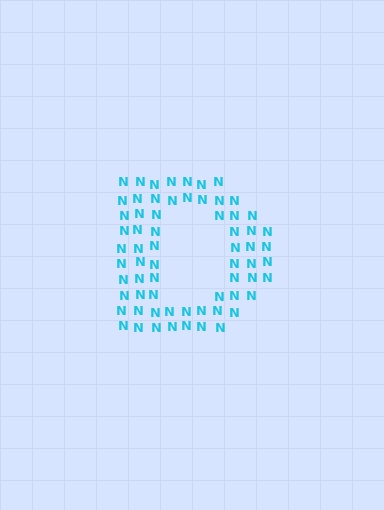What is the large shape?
The large shape is the letter D.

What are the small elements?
The small elements are letter N's.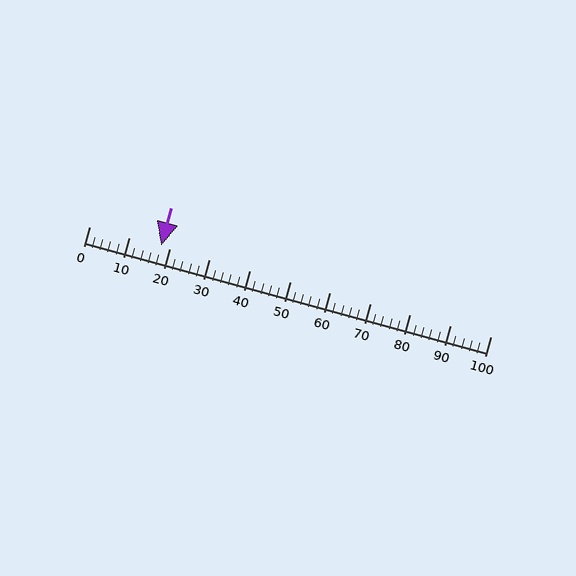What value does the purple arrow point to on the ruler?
The purple arrow points to approximately 18.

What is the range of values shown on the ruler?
The ruler shows values from 0 to 100.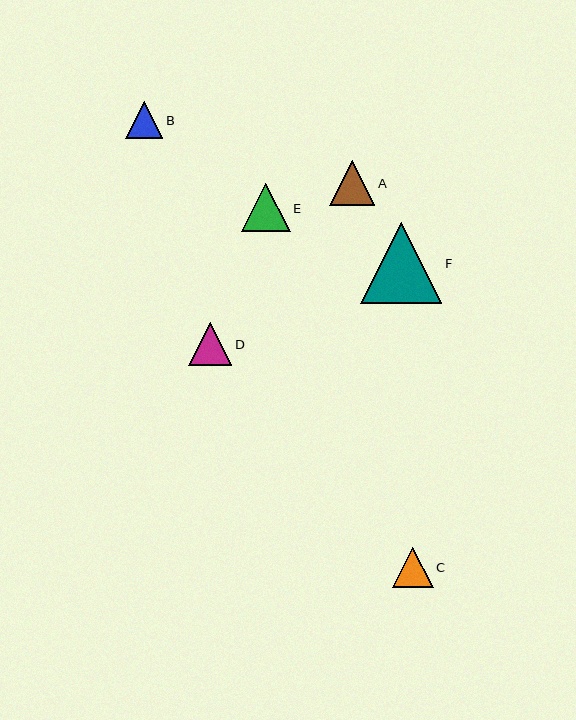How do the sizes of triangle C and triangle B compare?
Triangle C and triangle B are approximately the same size.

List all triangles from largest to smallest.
From largest to smallest: F, E, A, D, C, B.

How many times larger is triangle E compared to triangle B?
Triangle E is approximately 1.3 times the size of triangle B.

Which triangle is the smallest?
Triangle B is the smallest with a size of approximately 37 pixels.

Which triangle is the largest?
Triangle F is the largest with a size of approximately 81 pixels.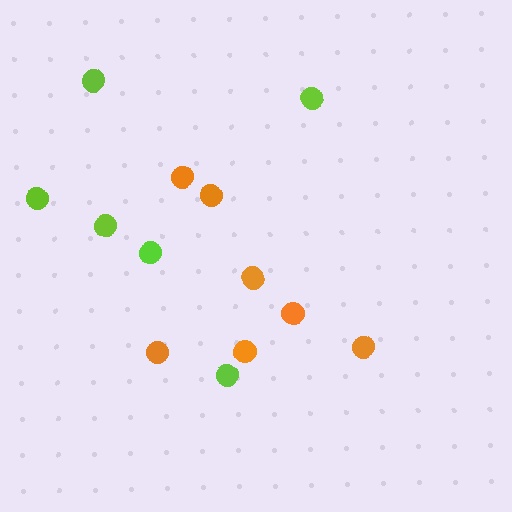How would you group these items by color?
There are 2 groups: one group of lime circles (6) and one group of orange circles (7).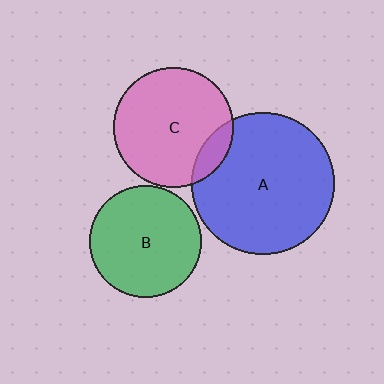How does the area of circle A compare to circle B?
Approximately 1.6 times.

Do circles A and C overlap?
Yes.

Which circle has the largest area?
Circle A (blue).